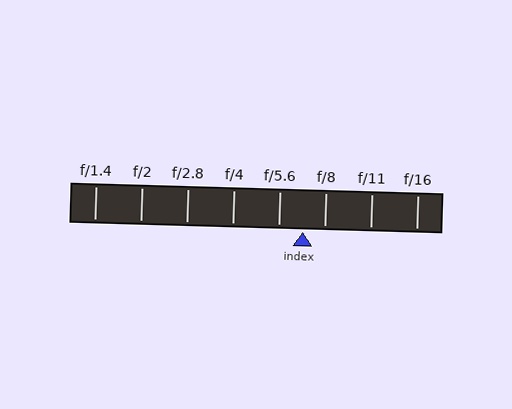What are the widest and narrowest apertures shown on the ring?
The widest aperture shown is f/1.4 and the narrowest is f/16.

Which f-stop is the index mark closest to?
The index mark is closest to f/8.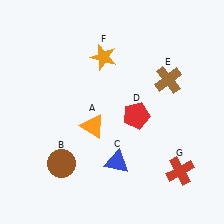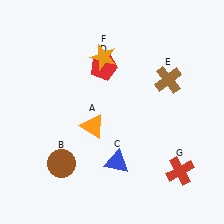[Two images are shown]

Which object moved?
The red pentagon (D) moved up.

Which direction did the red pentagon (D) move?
The red pentagon (D) moved up.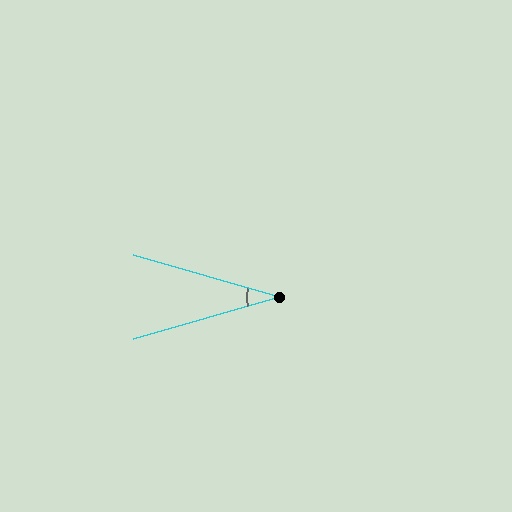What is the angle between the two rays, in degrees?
Approximately 32 degrees.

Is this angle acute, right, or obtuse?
It is acute.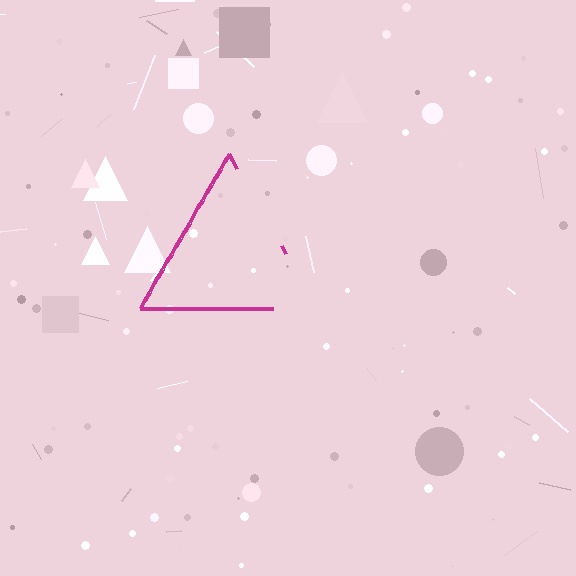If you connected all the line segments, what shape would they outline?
They would outline a triangle.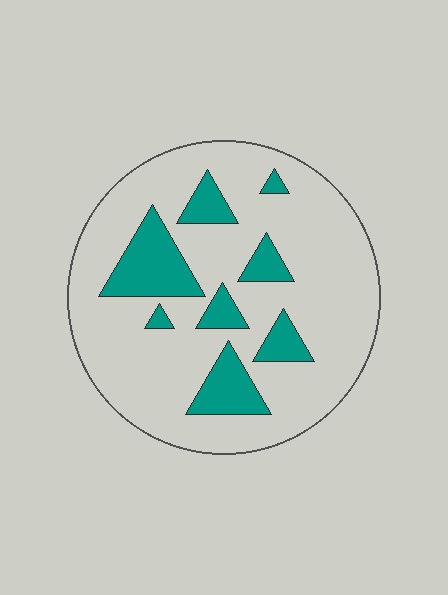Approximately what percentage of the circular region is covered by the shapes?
Approximately 20%.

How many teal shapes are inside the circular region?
8.